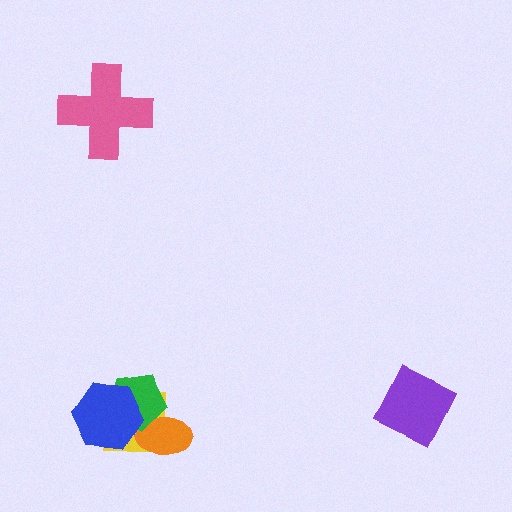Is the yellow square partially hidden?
Yes, it is partially covered by another shape.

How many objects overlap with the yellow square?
3 objects overlap with the yellow square.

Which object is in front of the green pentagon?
The blue hexagon is in front of the green pentagon.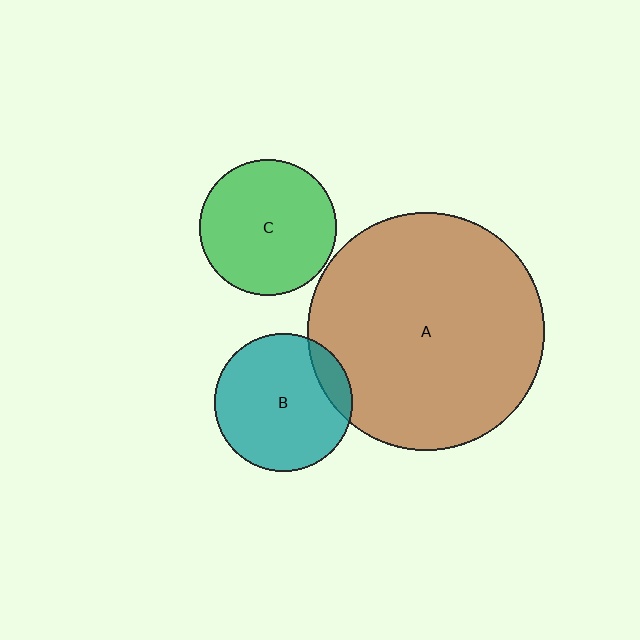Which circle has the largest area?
Circle A (brown).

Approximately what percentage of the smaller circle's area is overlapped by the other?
Approximately 10%.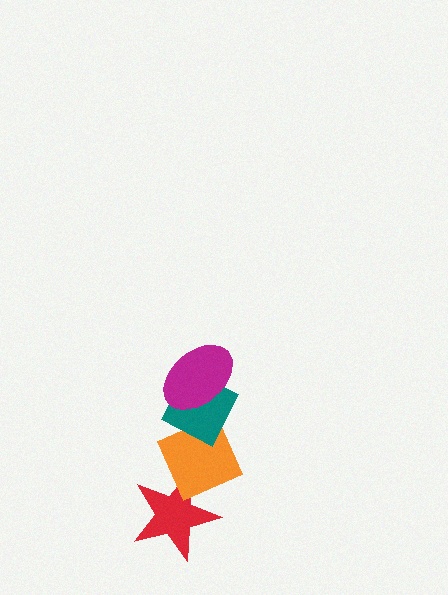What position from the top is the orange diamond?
The orange diamond is 3rd from the top.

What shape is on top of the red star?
The orange diamond is on top of the red star.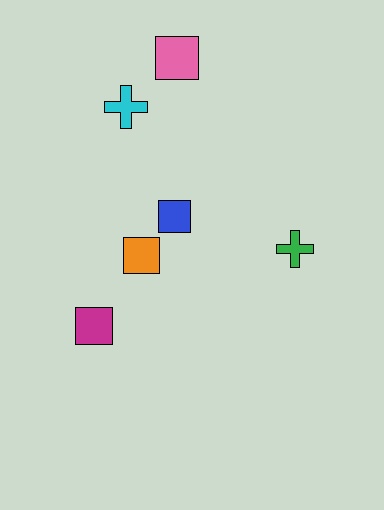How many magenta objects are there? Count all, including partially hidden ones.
There is 1 magenta object.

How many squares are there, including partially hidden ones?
There are 4 squares.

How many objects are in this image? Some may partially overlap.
There are 6 objects.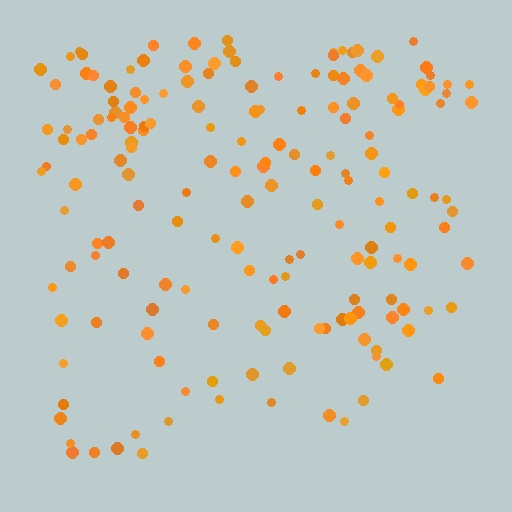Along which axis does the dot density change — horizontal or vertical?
Vertical.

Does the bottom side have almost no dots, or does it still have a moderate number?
Still a moderate number, just noticeably fewer than the top.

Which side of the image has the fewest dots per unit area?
The bottom.